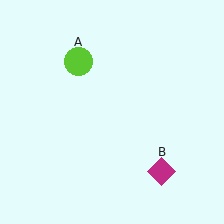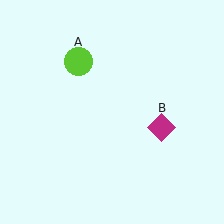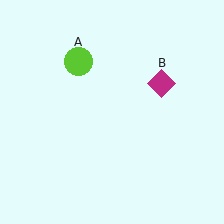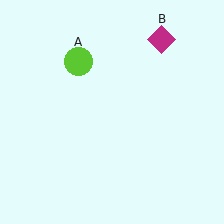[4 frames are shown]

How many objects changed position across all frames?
1 object changed position: magenta diamond (object B).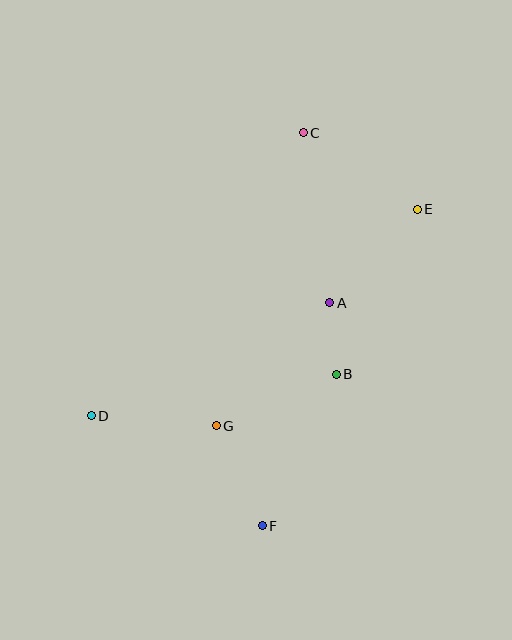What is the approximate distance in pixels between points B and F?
The distance between B and F is approximately 169 pixels.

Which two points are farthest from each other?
Points C and F are farthest from each other.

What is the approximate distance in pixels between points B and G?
The distance between B and G is approximately 131 pixels.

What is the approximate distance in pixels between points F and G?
The distance between F and G is approximately 110 pixels.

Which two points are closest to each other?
Points A and B are closest to each other.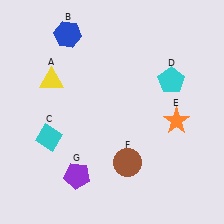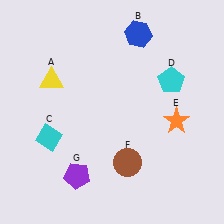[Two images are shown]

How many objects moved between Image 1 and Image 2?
1 object moved between the two images.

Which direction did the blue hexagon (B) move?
The blue hexagon (B) moved right.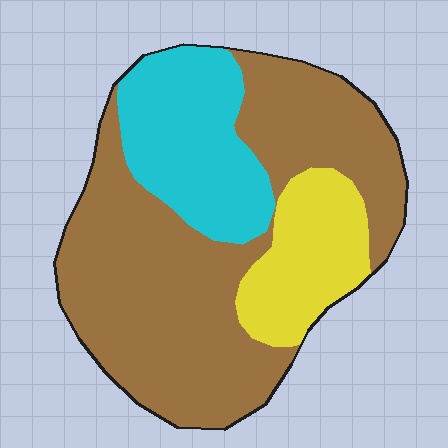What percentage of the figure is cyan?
Cyan takes up less than a quarter of the figure.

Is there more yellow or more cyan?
Cyan.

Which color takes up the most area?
Brown, at roughly 60%.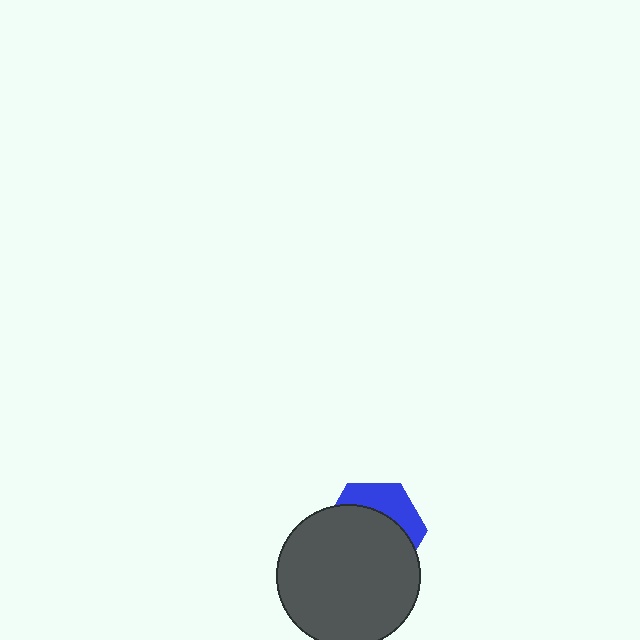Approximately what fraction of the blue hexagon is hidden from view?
Roughly 68% of the blue hexagon is hidden behind the dark gray circle.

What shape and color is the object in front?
The object in front is a dark gray circle.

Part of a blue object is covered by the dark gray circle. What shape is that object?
It is a hexagon.